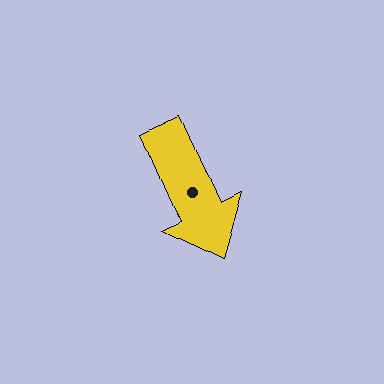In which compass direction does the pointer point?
Southeast.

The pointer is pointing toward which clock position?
Roughly 5 o'clock.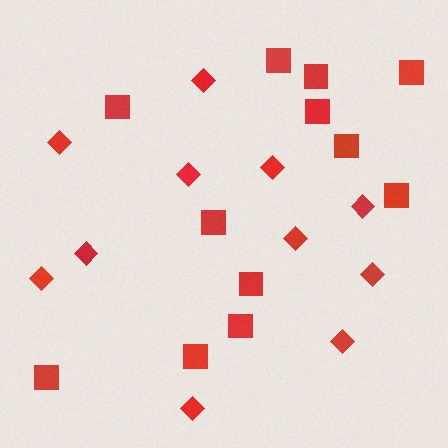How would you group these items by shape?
There are 2 groups: one group of diamonds (11) and one group of squares (12).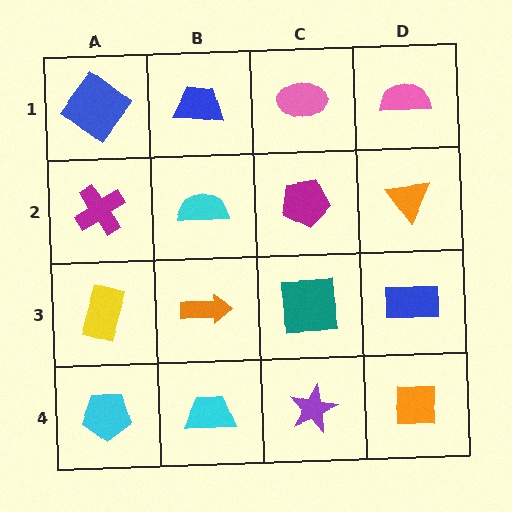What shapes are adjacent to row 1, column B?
A cyan semicircle (row 2, column B), a blue diamond (row 1, column A), a pink ellipse (row 1, column C).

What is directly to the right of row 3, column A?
An orange arrow.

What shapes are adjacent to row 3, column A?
A magenta cross (row 2, column A), a cyan pentagon (row 4, column A), an orange arrow (row 3, column B).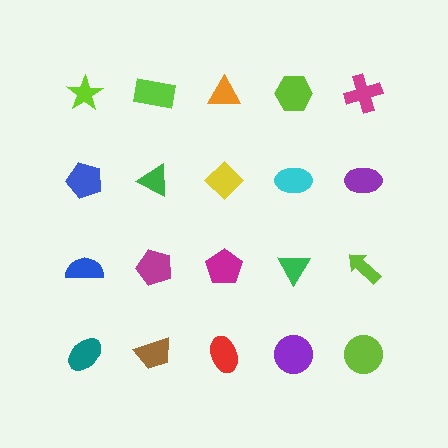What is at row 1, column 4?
A lime hexagon.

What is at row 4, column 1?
A teal ellipse.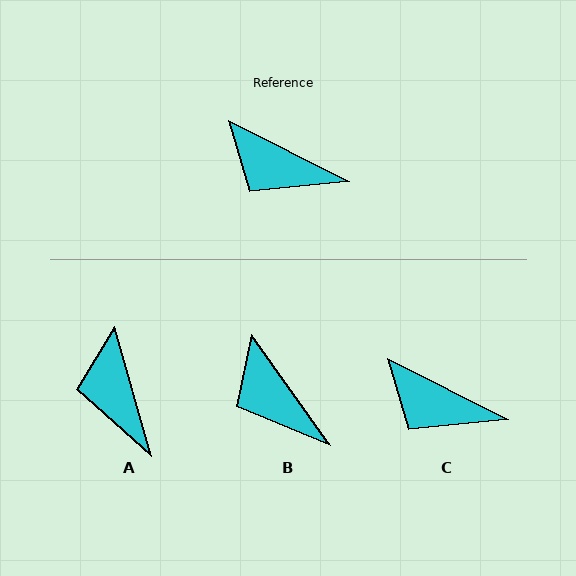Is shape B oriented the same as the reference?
No, it is off by about 28 degrees.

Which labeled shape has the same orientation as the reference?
C.